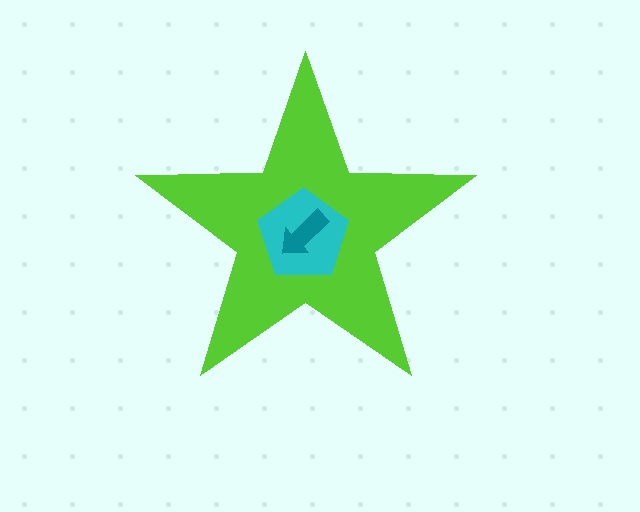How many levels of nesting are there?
3.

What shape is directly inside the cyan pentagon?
The teal arrow.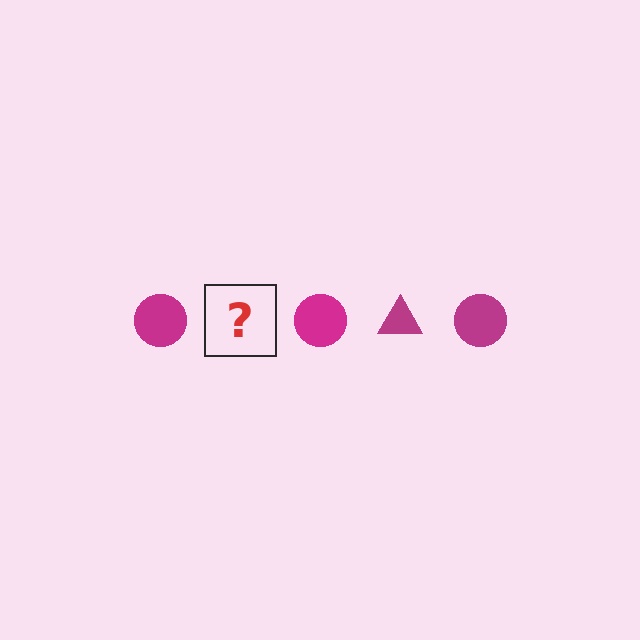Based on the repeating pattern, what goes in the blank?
The blank should be a magenta triangle.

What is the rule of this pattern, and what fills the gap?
The rule is that the pattern cycles through circle, triangle shapes in magenta. The gap should be filled with a magenta triangle.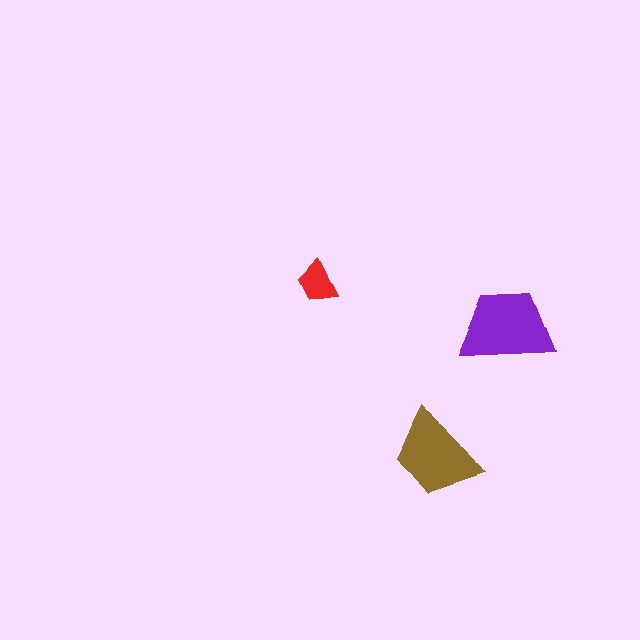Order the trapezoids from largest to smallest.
the purple one, the brown one, the red one.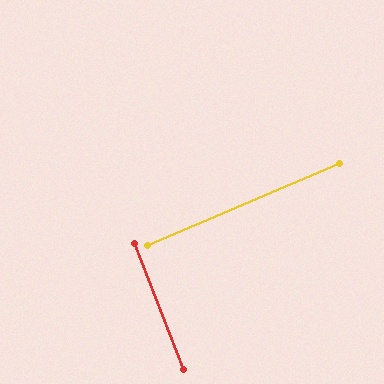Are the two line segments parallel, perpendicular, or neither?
Perpendicular — they meet at approximately 88°.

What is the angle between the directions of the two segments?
Approximately 88 degrees.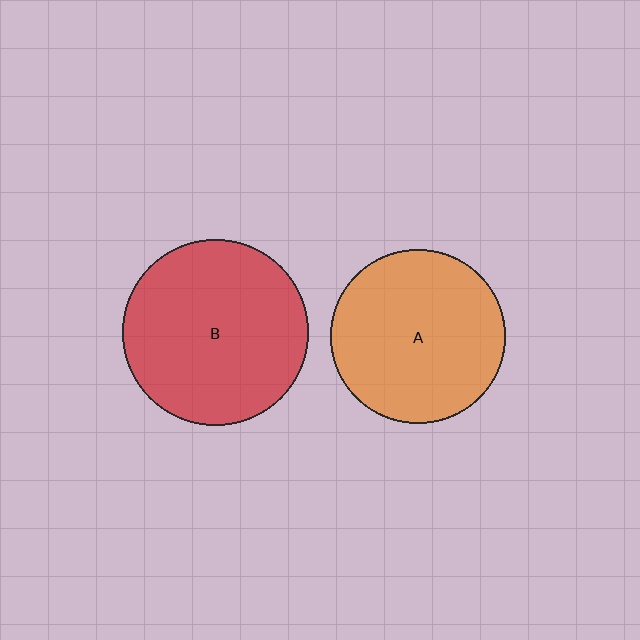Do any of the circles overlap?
No, none of the circles overlap.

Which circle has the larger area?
Circle B (red).